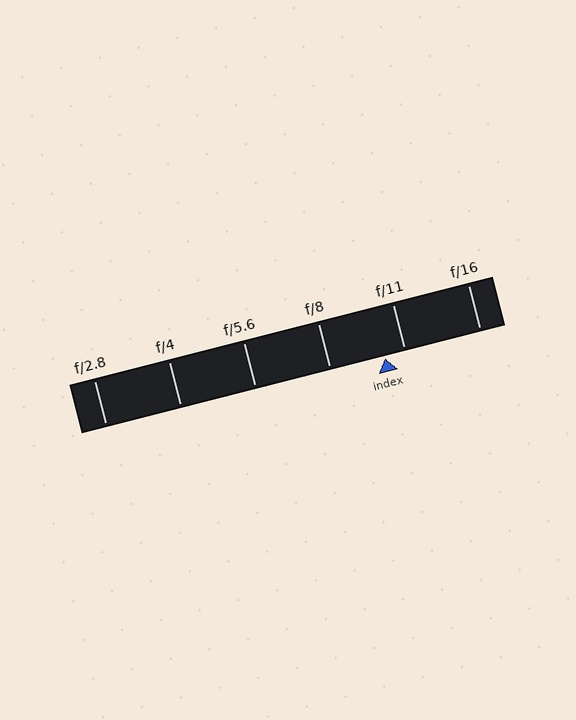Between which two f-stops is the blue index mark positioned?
The index mark is between f/8 and f/11.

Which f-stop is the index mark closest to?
The index mark is closest to f/11.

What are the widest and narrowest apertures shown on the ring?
The widest aperture shown is f/2.8 and the narrowest is f/16.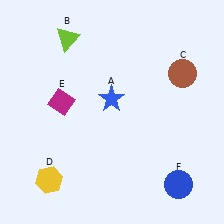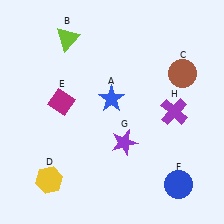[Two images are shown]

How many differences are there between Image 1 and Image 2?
There are 2 differences between the two images.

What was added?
A purple star (G), a purple cross (H) were added in Image 2.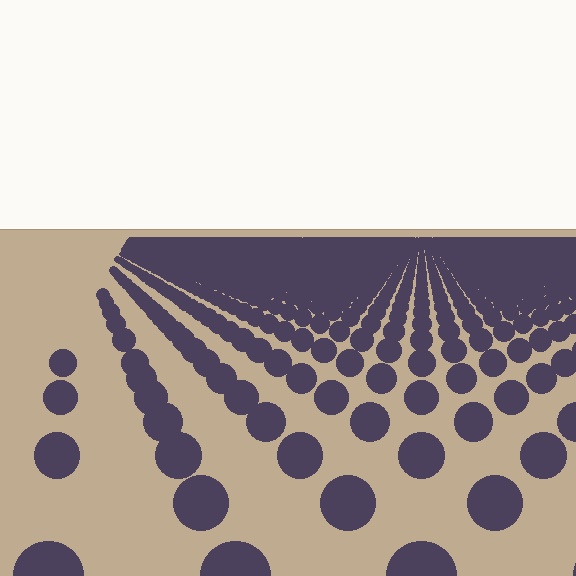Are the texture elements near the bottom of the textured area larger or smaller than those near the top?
Larger. Near the bottom, elements are closer to the viewer and appear at a bigger on-screen size.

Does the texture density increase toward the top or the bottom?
Density increases toward the top.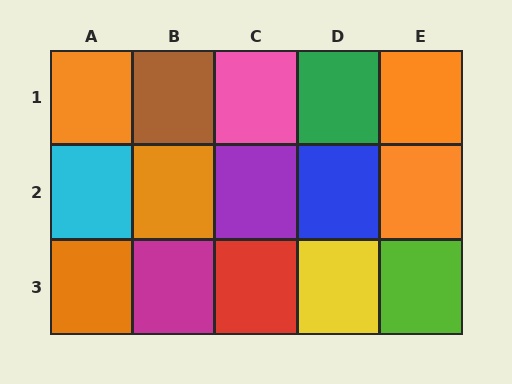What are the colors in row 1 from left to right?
Orange, brown, pink, green, orange.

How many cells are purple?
1 cell is purple.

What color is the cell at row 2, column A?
Cyan.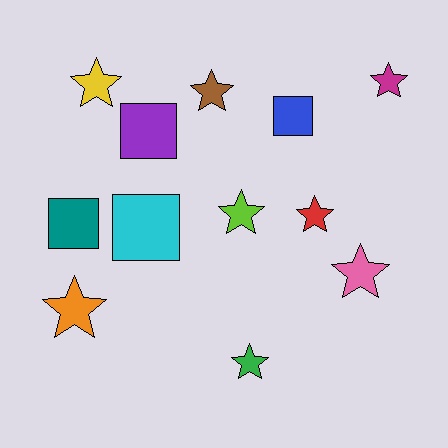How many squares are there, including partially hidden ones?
There are 4 squares.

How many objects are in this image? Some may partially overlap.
There are 12 objects.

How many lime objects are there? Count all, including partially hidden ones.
There is 1 lime object.